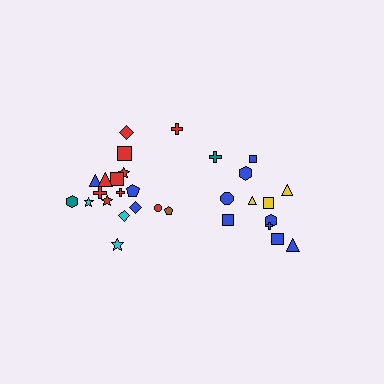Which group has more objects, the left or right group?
The left group.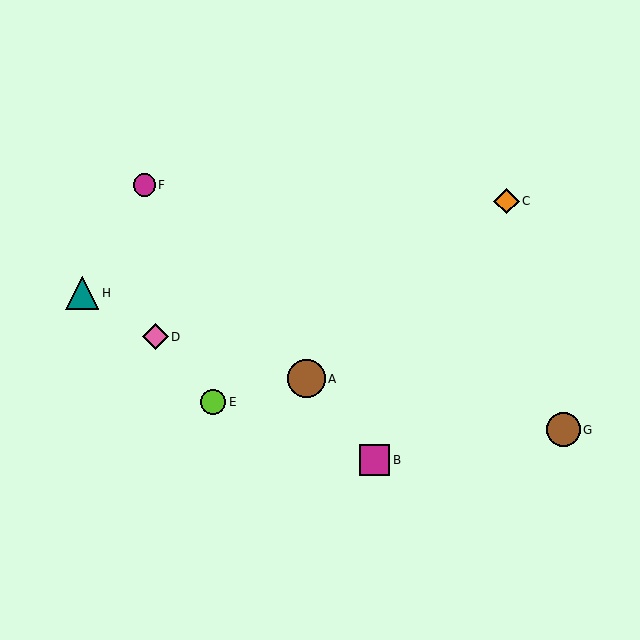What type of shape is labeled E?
Shape E is a lime circle.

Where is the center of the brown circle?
The center of the brown circle is at (563, 430).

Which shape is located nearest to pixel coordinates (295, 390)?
The brown circle (labeled A) at (306, 379) is nearest to that location.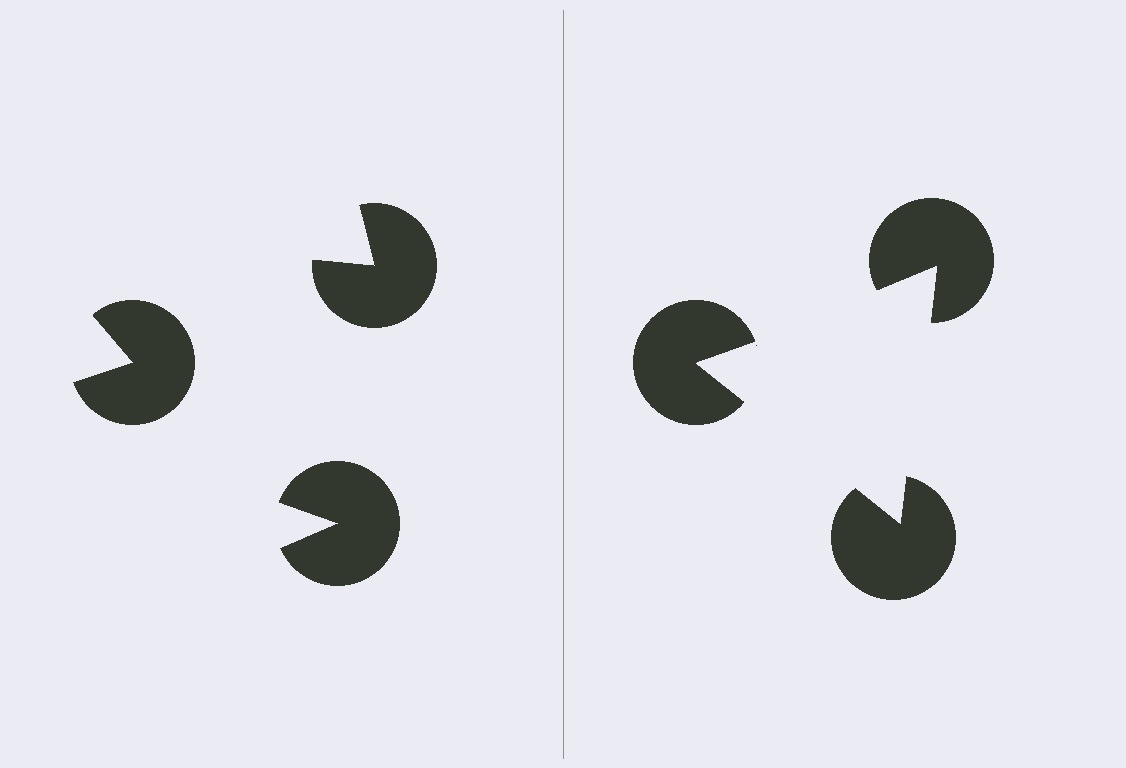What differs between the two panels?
The pac-man discs are positioned identically on both sides; only the wedge orientations differ. On the right they align to a triangle; on the left they are misaligned.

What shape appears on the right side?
An illusory triangle.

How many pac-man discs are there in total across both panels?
6 — 3 on each side.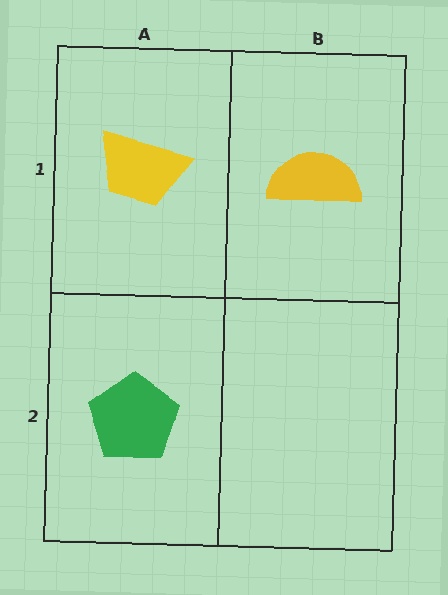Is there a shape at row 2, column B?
No, that cell is empty.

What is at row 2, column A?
A green pentagon.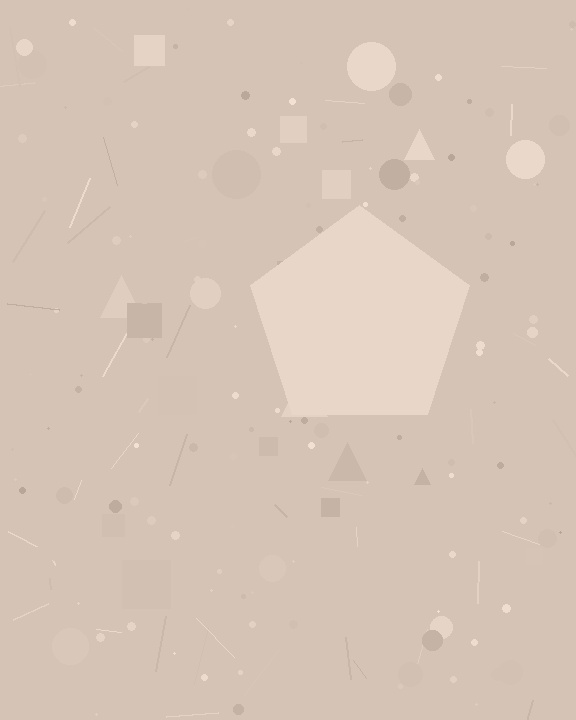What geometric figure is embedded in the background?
A pentagon is embedded in the background.